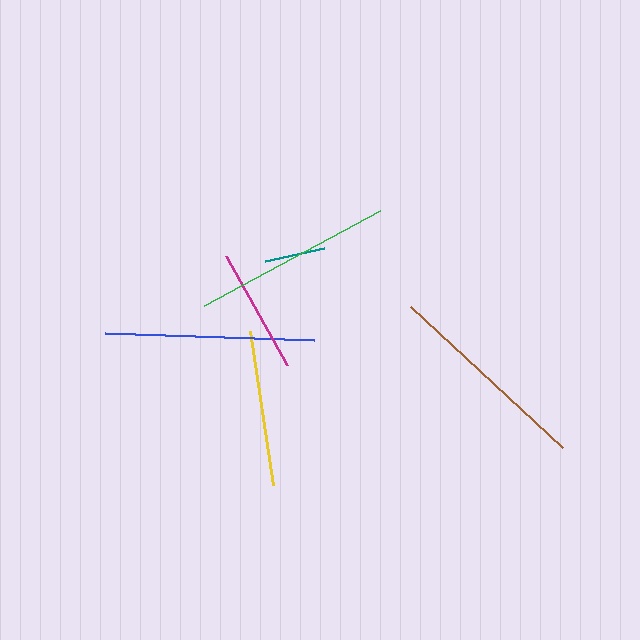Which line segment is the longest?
The blue line is the longest at approximately 209 pixels.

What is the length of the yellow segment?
The yellow segment is approximately 156 pixels long.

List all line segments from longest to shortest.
From longest to shortest: blue, brown, green, yellow, magenta, teal.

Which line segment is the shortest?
The teal line is the shortest at approximately 61 pixels.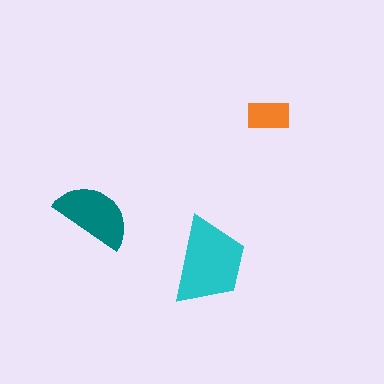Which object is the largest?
The cyan trapezoid.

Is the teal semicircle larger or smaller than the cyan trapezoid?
Smaller.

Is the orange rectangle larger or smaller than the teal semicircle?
Smaller.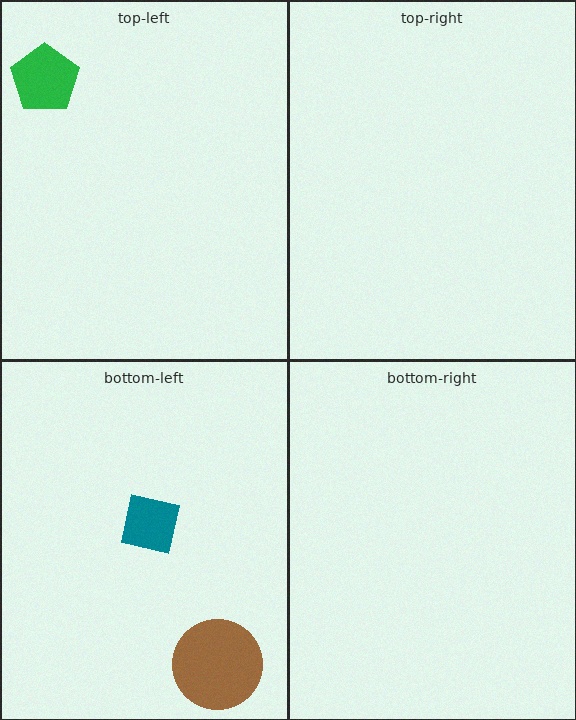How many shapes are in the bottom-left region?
2.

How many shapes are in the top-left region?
1.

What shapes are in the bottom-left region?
The brown circle, the teal square.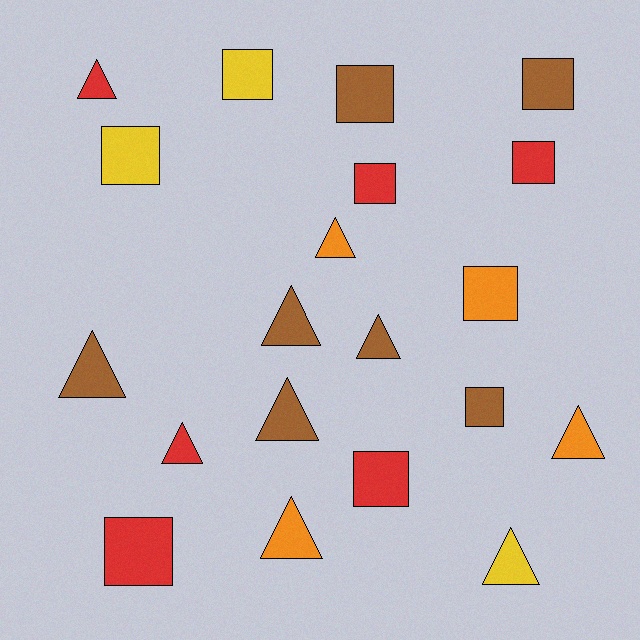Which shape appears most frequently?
Triangle, with 10 objects.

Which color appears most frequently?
Brown, with 7 objects.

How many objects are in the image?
There are 20 objects.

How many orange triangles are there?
There are 3 orange triangles.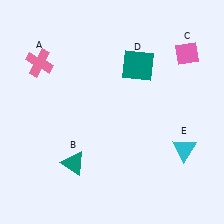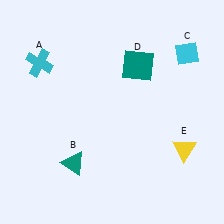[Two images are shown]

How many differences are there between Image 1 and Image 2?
There are 3 differences between the two images.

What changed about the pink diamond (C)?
In Image 1, C is pink. In Image 2, it changed to cyan.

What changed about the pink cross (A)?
In Image 1, A is pink. In Image 2, it changed to cyan.